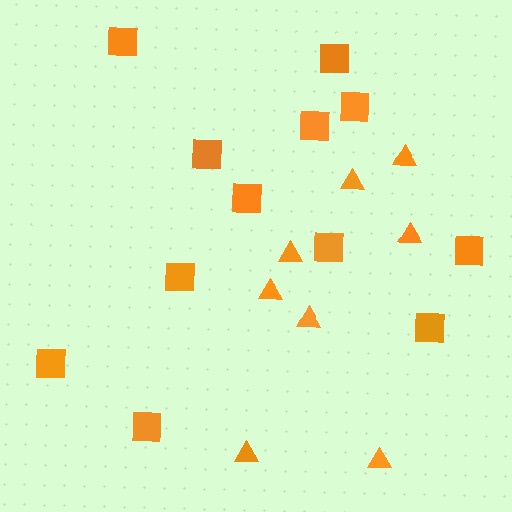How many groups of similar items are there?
There are 2 groups: one group of triangles (8) and one group of squares (12).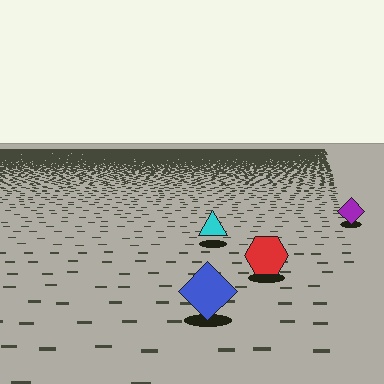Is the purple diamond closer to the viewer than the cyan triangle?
No. The cyan triangle is closer — you can tell from the texture gradient: the ground texture is coarser near it.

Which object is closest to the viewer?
The blue diamond is closest. The texture marks near it are larger and more spread out.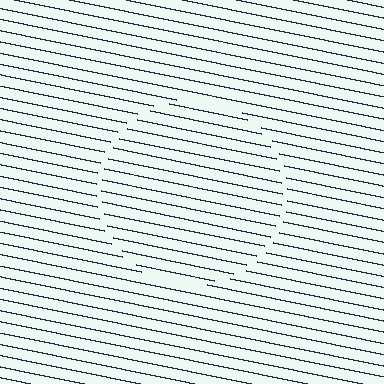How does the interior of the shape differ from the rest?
The interior of the shape contains the same grating, shifted by half a period — the contour is defined by the phase discontinuity where line-ends from the inner and outer gratings abut.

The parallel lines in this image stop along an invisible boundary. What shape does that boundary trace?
An illusory circle. The interior of the shape contains the same grating, shifted by half a period — the contour is defined by the phase discontinuity where line-ends from the inner and outer gratings abut.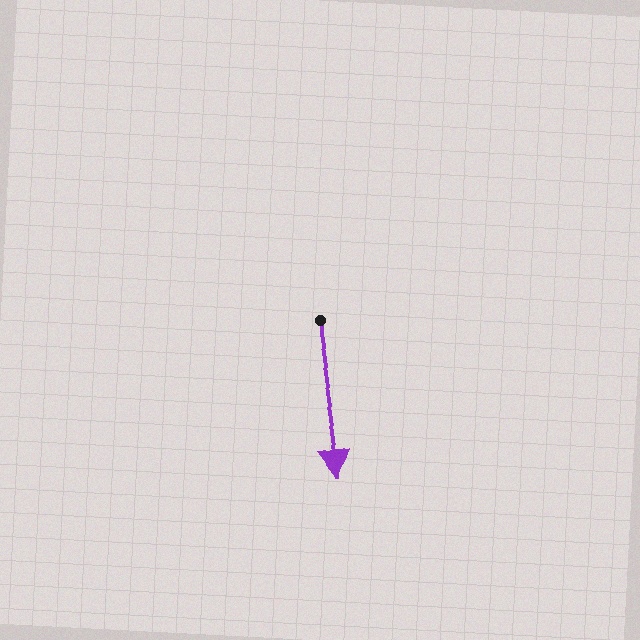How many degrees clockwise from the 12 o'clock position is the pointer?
Approximately 171 degrees.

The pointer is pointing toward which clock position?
Roughly 6 o'clock.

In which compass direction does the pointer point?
South.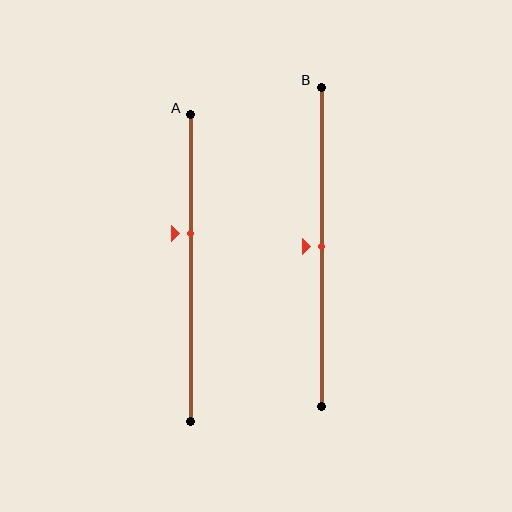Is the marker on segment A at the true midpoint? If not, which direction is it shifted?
No, the marker on segment A is shifted upward by about 11% of the segment length.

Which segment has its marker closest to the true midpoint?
Segment B has its marker closest to the true midpoint.